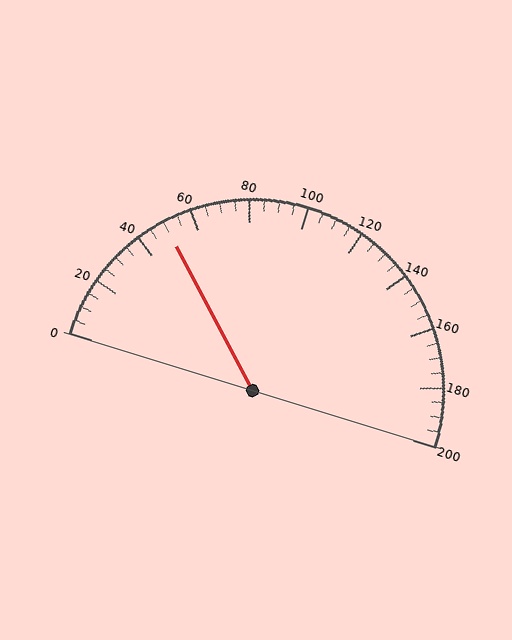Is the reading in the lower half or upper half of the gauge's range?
The reading is in the lower half of the range (0 to 200).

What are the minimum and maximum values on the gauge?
The gauge ranges from 0 to 200.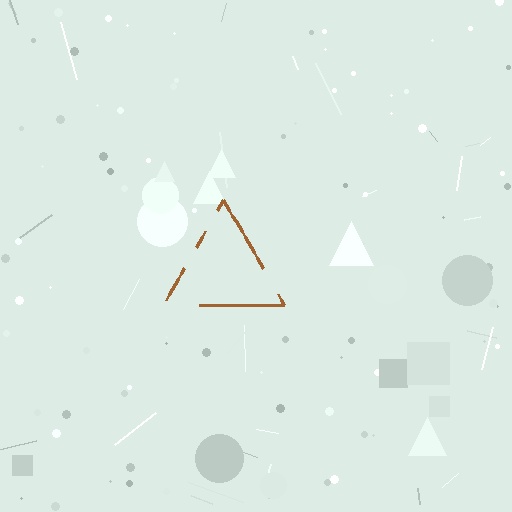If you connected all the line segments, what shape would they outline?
They would outline a triangle.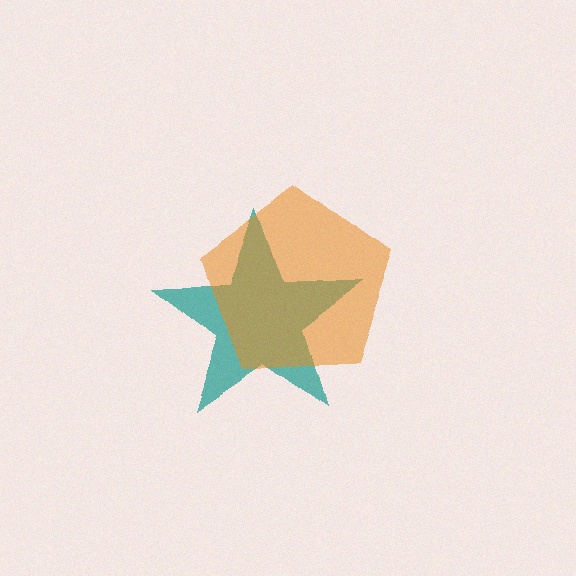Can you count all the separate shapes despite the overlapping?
Yes, there are 2 separate shapes.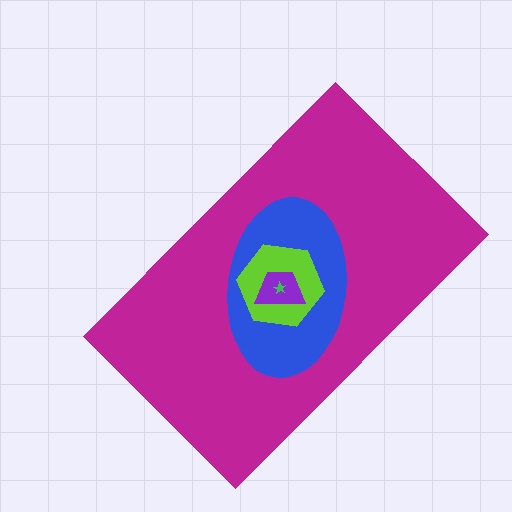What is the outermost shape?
The magenta rectangle.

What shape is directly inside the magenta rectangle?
The blue ellipse.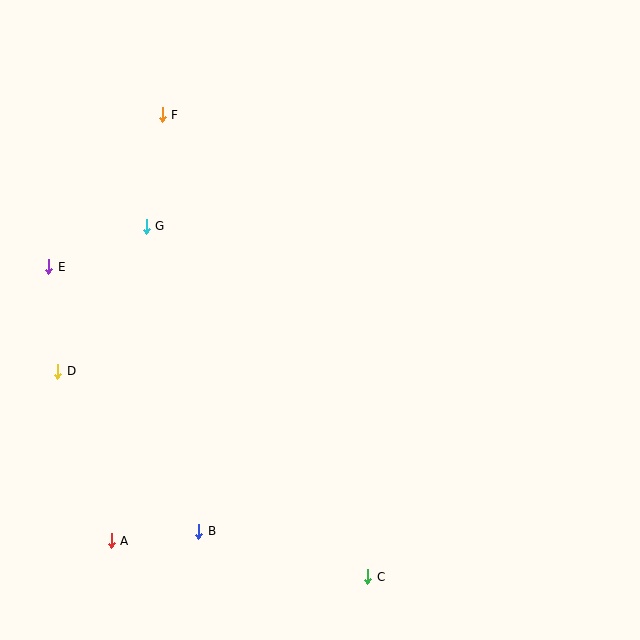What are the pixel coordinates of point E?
Point E is at (49, 267).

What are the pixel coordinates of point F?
Point F is at (162, 115).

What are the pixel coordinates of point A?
Point A is at (111, 541).